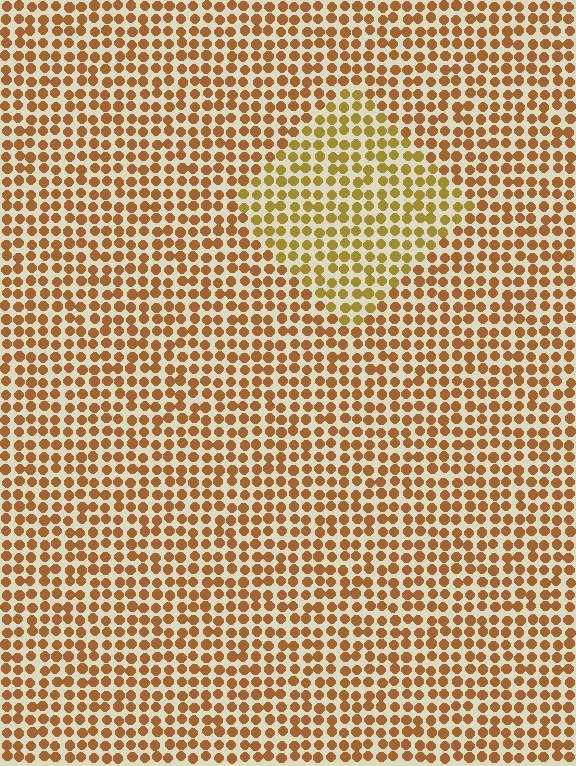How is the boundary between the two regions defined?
The boundary is defined purely by a slight shift in hue (about 21 degrees). Spacing, size, and orientation are identical on both sides.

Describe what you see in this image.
The image is filled with small brown elements in a uniform arrangement. A diamond-shaped region is visible where the elements are tinted to a slightly different hue, forming a subtle color boundary.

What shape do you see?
I see a diamond.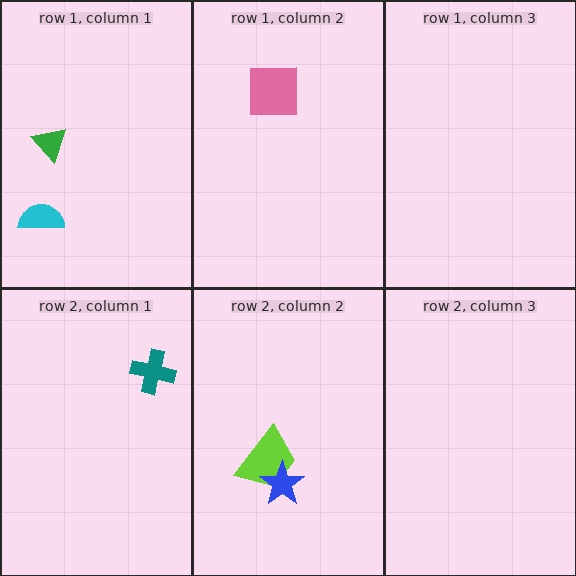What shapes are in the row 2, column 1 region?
The teal cross.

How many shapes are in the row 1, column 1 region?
2.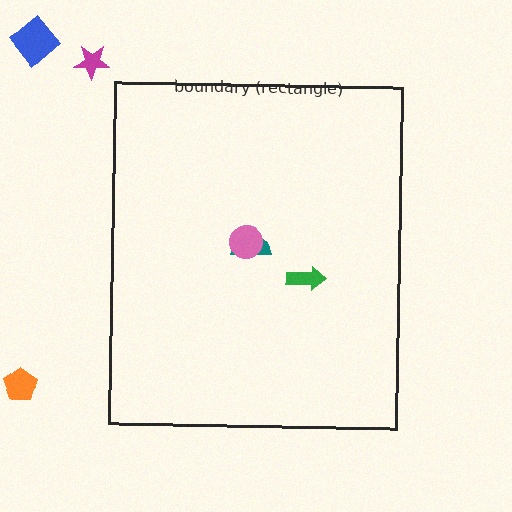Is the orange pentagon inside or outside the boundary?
Outside.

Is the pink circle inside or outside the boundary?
Inside.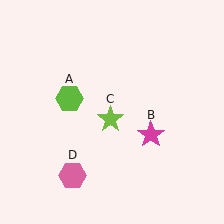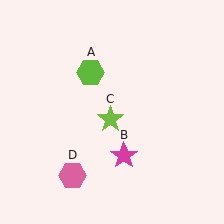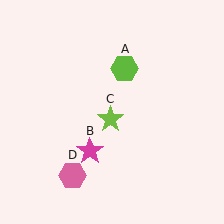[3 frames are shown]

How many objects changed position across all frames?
2 objects changed position: lime hexagon (object A), magenta star (object B).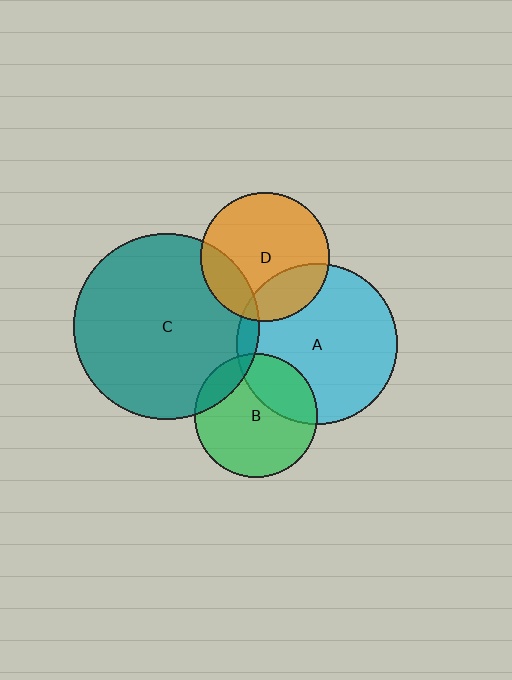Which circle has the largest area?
Circle C (teal).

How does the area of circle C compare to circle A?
Approximately 1.3 times.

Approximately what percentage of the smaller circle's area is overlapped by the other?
Approximately 20%.